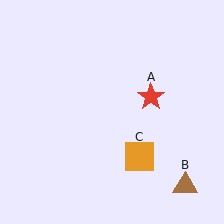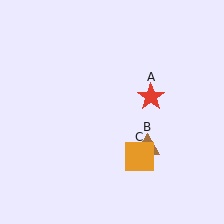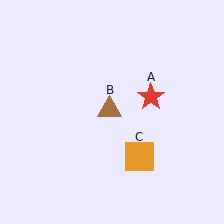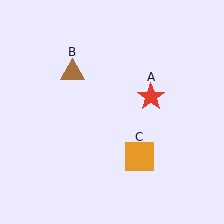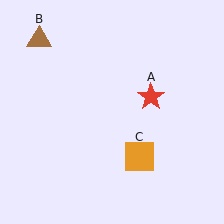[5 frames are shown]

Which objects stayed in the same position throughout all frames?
Red star (object A) and orange square (object C) remained stationary.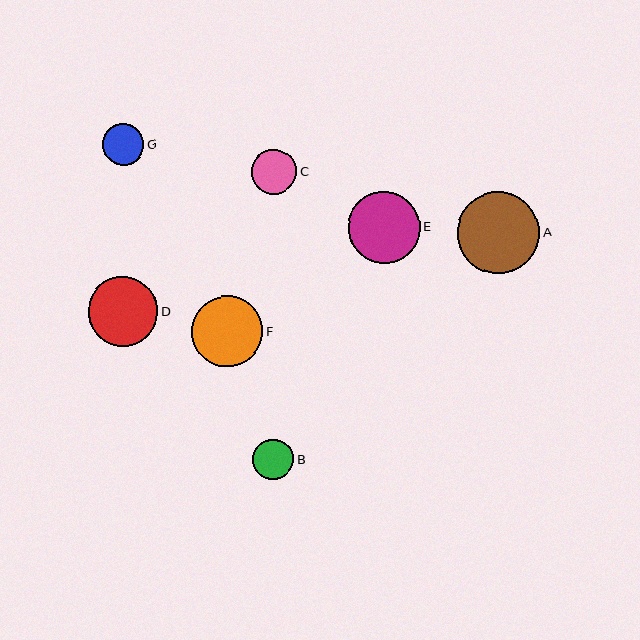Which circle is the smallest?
Circle B is the smallest with a size of approximately 41 pixels.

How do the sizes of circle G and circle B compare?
Circle G and circle B are approximately the same size.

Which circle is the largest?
Circle A is the largest with a size of approximately 82 pixels.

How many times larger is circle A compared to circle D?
Circle A is approximately 1.2 times the size of circle D.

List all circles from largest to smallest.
From largest to smallest: A, E, F, D, C, G, B.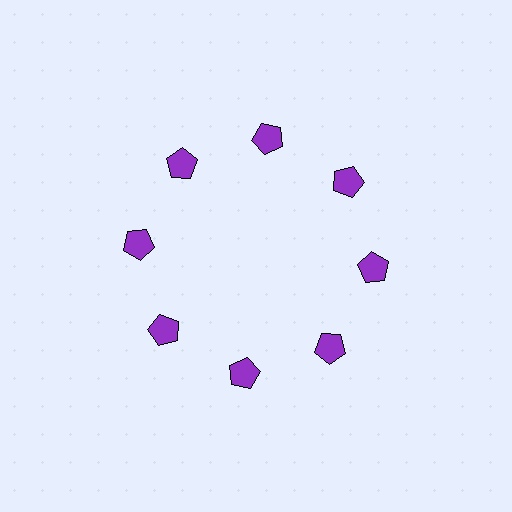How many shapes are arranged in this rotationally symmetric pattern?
There are 8 shapes, arranged in 8 groups of 1.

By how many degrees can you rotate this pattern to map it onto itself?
The pattern maps onto itself every 45 degrees of rotation.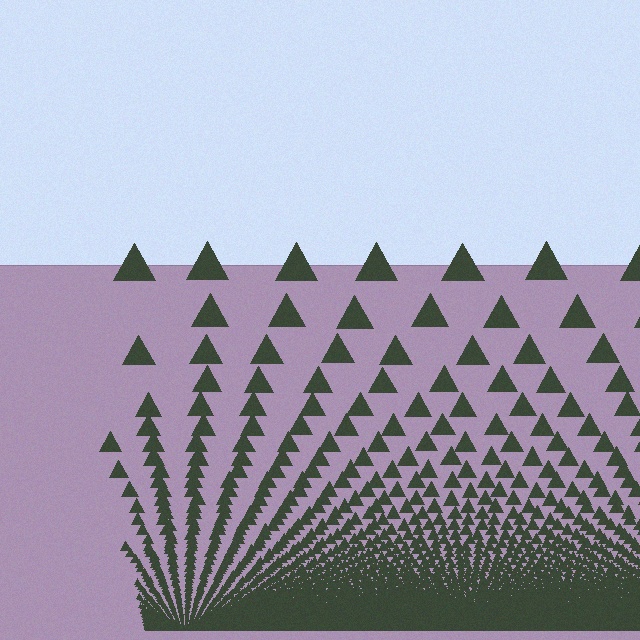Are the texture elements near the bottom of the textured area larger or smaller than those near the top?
Smaller. The gradient is inverted — elements near the bottom are smaller and denser.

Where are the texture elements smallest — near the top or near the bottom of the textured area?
Near the bottom.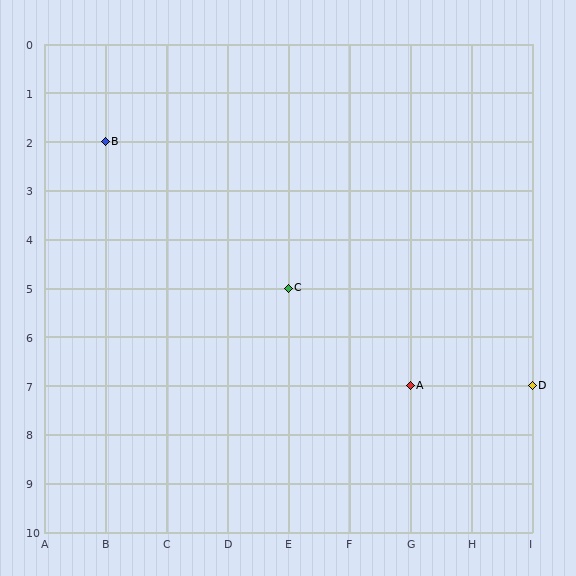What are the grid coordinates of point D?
Point D is at grid coordinates (I, 7).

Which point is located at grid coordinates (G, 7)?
Point A is at (G, 7).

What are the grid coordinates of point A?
Point A is at grid coordinates (G, 7).